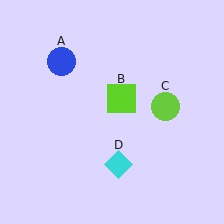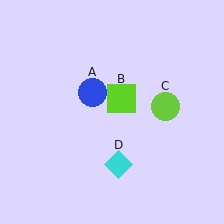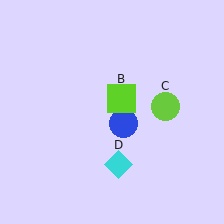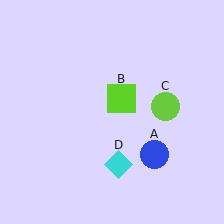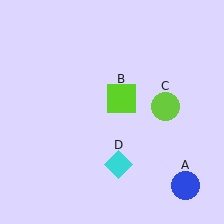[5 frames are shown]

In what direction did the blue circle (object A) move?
The blue circle (object A) moved down and to the right.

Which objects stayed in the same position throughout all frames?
Lime square (object B) and lime circle (object C) and cyan diamond (object D) remained stationary.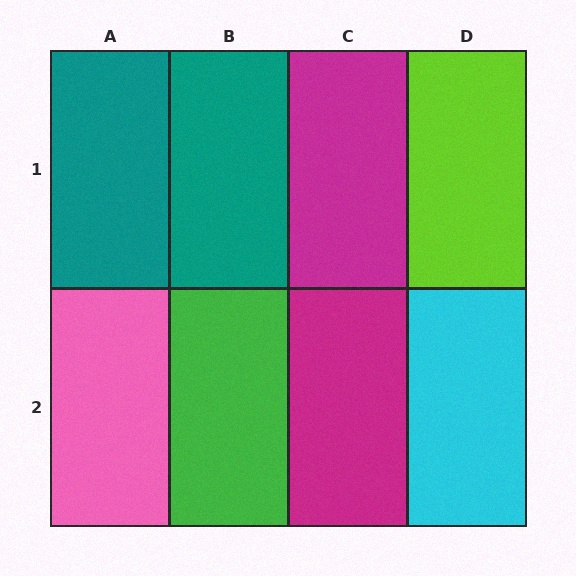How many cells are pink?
1 cell is pink.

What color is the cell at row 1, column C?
Magenta.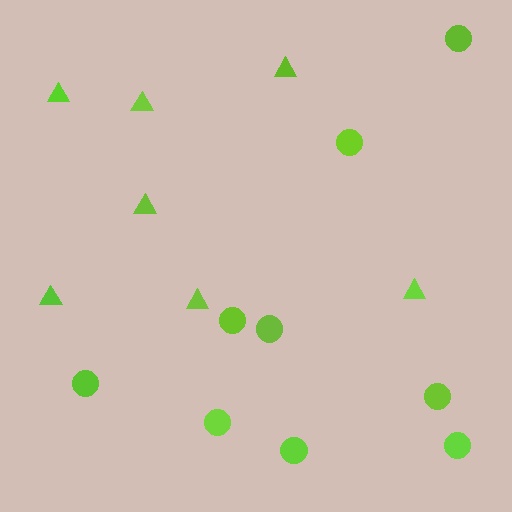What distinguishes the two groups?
There are 2 groups: one group of circles (9) and one group of triangles (7).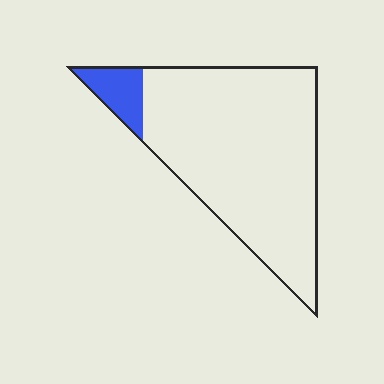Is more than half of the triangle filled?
No.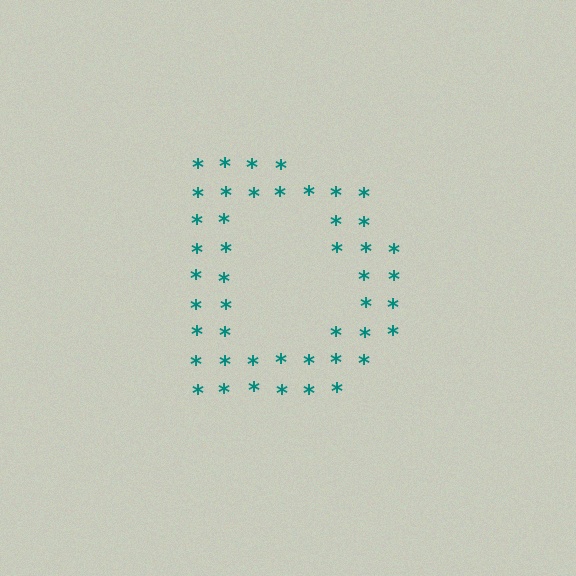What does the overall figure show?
The overall figure shows the letter D.